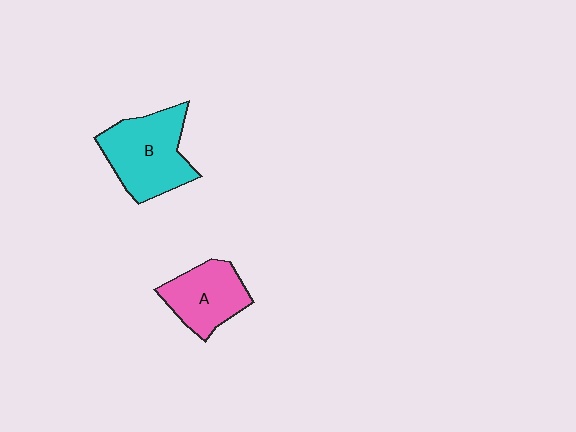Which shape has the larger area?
Shape B (cyan).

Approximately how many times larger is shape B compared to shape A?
Approximately 1.4 times.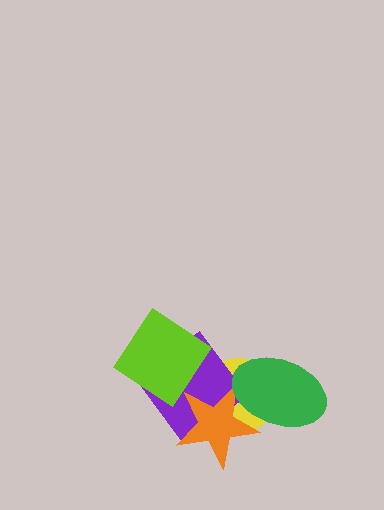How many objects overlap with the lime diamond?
1 object overlaps with the lime diamond.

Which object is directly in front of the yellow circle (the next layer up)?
The purple diamond is directly in front of the yellow circle.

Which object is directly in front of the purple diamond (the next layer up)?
The lime diamond is directly in front of the purple diamond.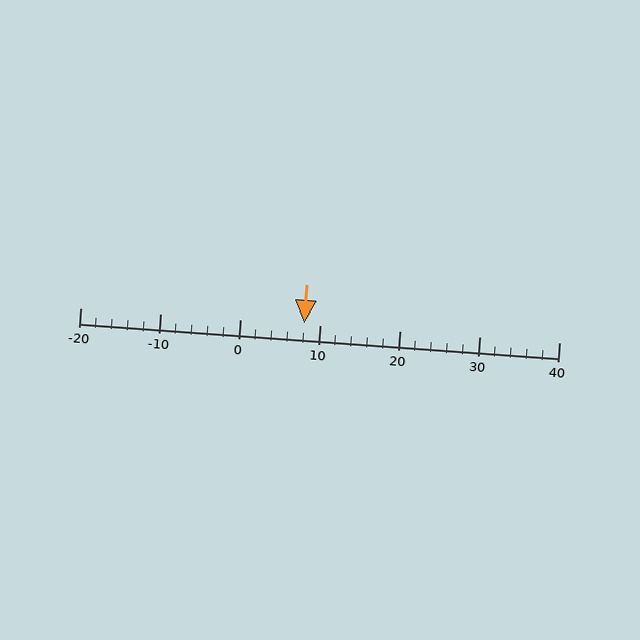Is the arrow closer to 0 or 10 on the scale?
The arrow is closer to 10.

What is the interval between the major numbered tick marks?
The major tick marks are spaced 10 units apart.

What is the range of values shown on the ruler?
The ruler shows values from -20 to 40.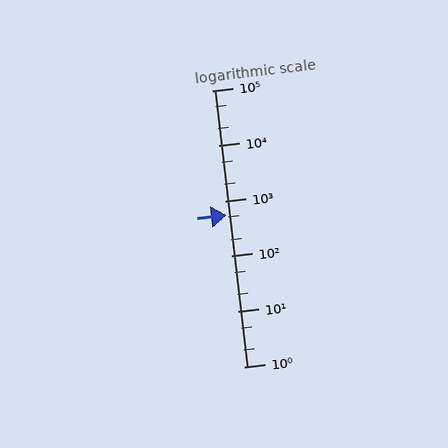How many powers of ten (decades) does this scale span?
The scale spans 5 decades, from 1 to 100000.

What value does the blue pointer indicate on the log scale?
The pointer indicates approximately 560.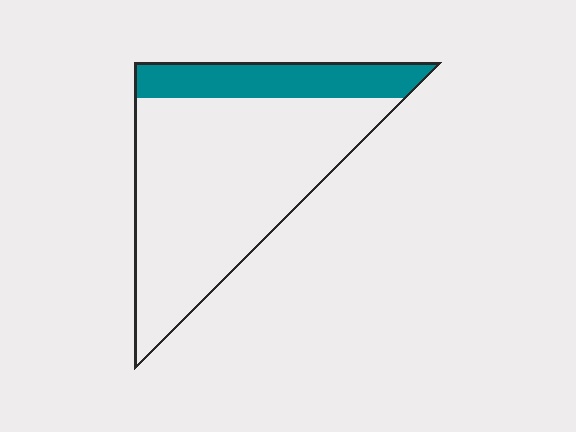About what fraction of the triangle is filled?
About one fifth (1/5).